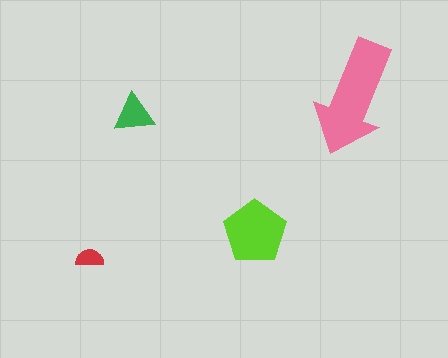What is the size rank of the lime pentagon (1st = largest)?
2nd.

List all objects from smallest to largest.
The red semicircle, the green triangle, the lime pentagon, the pink arrow.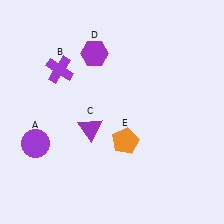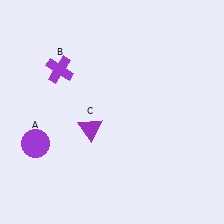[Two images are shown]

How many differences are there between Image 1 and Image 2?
There are 2 differences between the two images.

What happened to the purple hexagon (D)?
The purple hexagon (D) was removed in Image 2. It was in the top-left area of Image 1.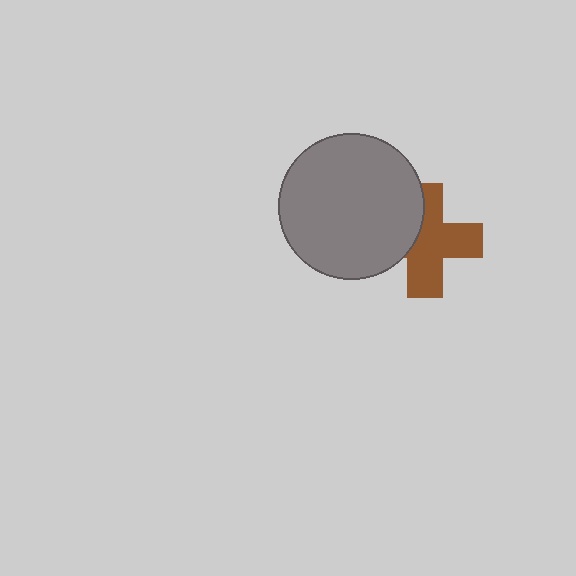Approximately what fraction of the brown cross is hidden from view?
Roughly 34% of the brown cross is hidden behind the gray circle.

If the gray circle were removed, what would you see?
You would see the complete brown cross.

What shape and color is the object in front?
The object in front is a gray circle.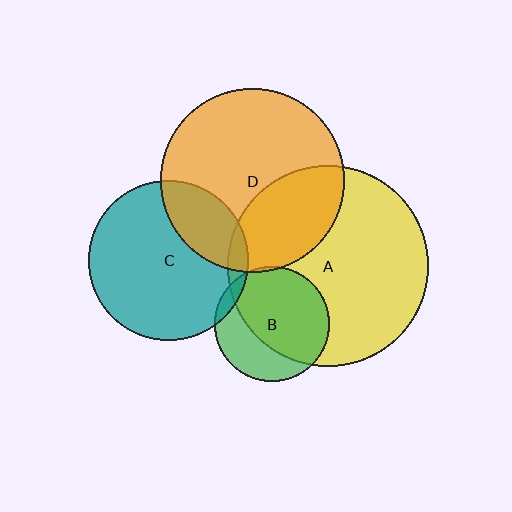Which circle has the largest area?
Circle A (yellow).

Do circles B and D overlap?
Yes.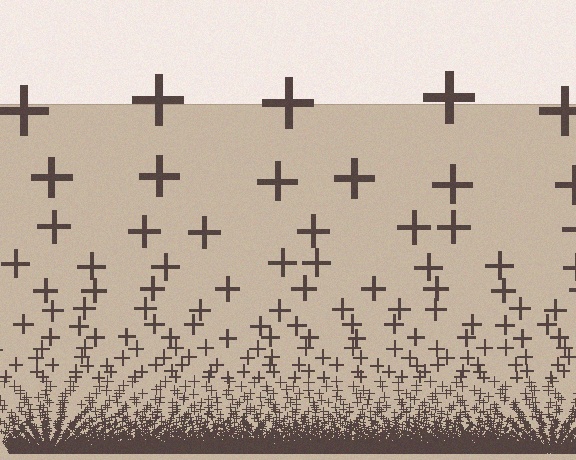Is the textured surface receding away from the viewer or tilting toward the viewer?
The surface appears to tilt toward the viewer. Texture elements get larger and sparser toward the top.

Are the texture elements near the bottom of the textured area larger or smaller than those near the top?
Smaller. The gradient is inverted — elements near the bottom are smaller and denser.